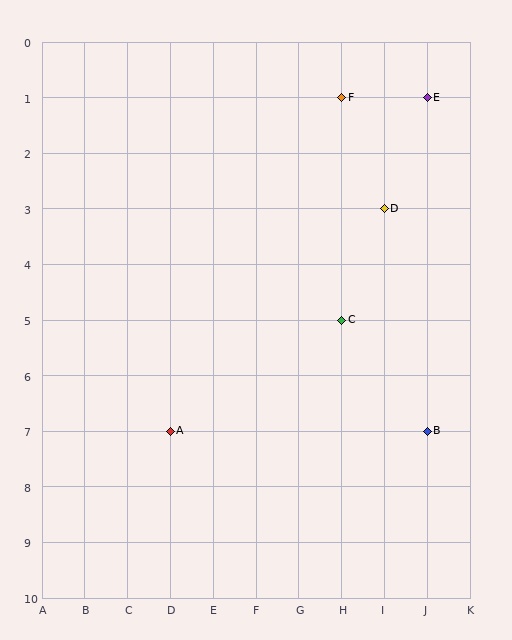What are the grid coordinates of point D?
Point D is at grid coordinates (I, 3).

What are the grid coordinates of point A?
Point A is at grid coordinates (D, 7).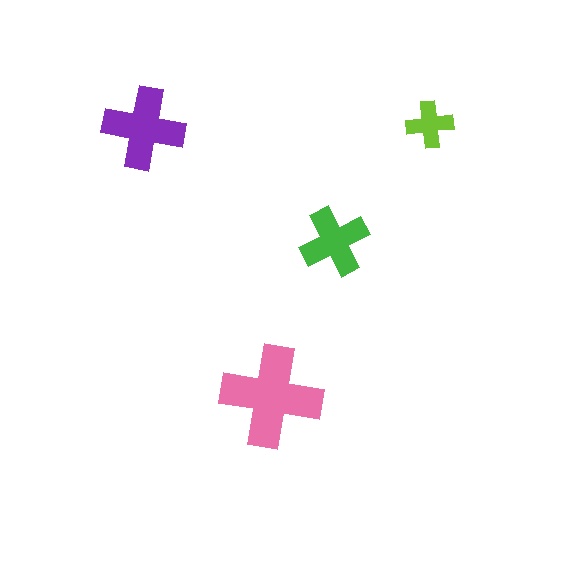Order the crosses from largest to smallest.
the pink one, the purple one, the green one, the lime one.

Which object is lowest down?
The pink cross is bottommost.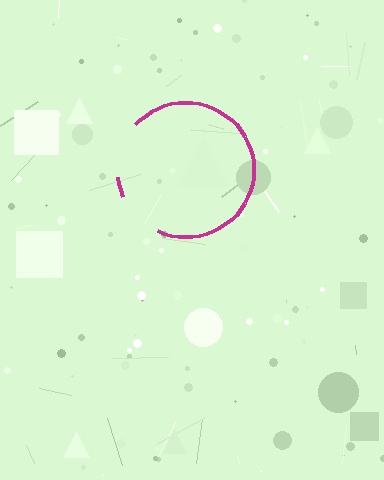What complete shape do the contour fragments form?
The contour fragments form a circle.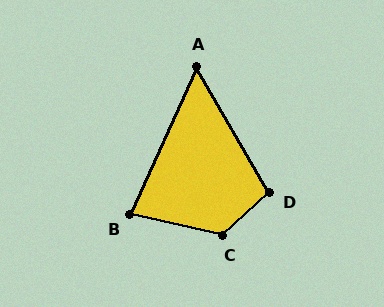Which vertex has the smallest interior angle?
A, at approximately 54 degrees.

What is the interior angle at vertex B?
Approximately 78 degrees (acute).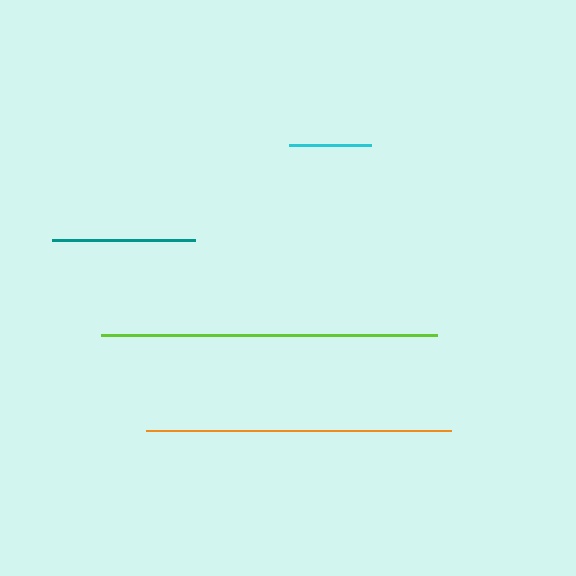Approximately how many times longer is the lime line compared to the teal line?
The lime line is approximately 2.3 times the length of the teal line.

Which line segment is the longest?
The lime line is the longest at approximately 337 pixels.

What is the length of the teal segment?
The teal segment is approximately 143 pixels long.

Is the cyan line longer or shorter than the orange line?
The orange line is longer than the cyan line.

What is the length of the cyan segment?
The cyan segment is approximately 83 pixels long.